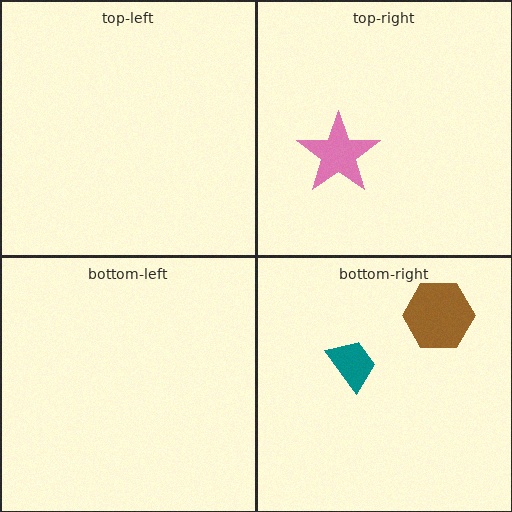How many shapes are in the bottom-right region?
2.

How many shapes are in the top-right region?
1.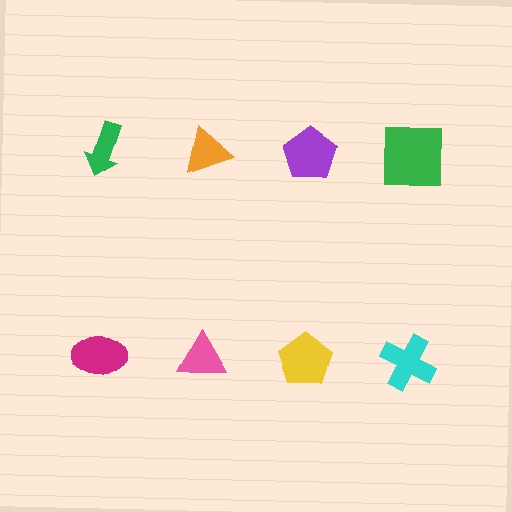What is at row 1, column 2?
An orange triangle.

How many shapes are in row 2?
4 shapes.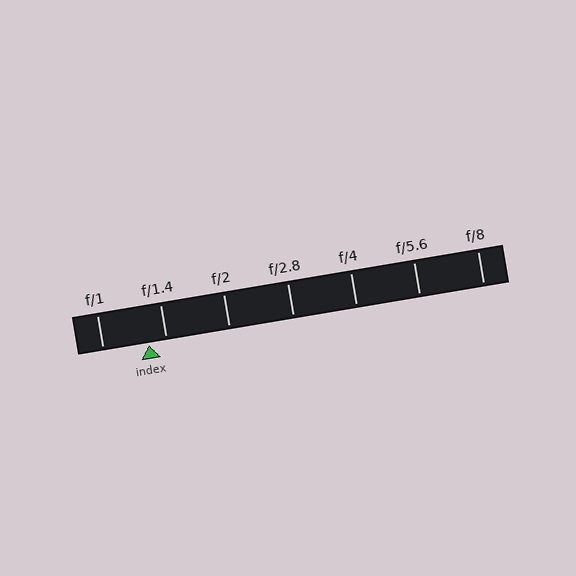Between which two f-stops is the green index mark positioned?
The index mark is between f/1 and f/1.4.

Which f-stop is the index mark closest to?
The index mark is closest to f/1.4.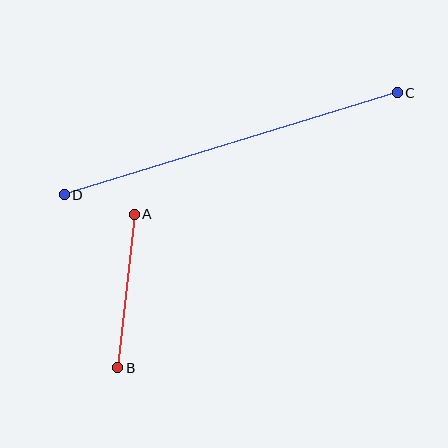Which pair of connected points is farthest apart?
Points C and D are farthest apart.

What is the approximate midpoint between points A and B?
The midpoint is at approximately (126, 291) pixels.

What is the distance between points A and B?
The distance is approximately 154 pixels.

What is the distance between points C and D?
The distance is approximately 348 pixels.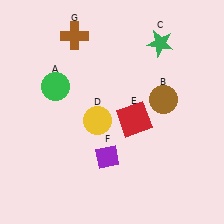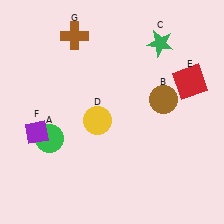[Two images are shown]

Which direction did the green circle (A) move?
The green circle (A) moved down.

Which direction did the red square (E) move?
The red square (E) moved right.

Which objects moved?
The objects that moved are: the green circle (A), the red square (E), the purple diamond (F).